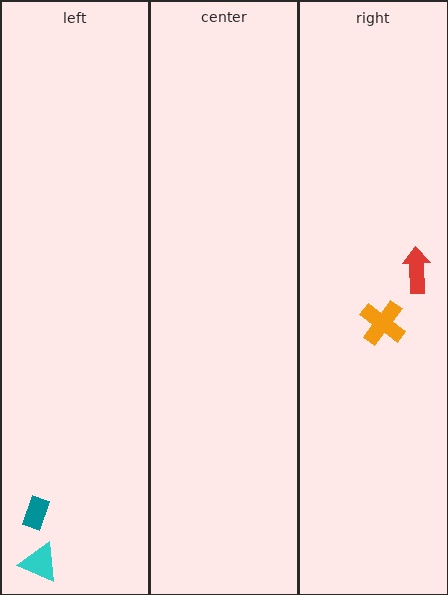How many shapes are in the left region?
2.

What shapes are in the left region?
The teal rectangle, the cyan triangle.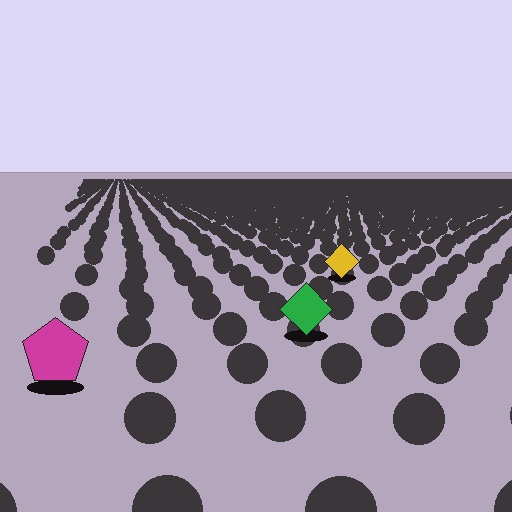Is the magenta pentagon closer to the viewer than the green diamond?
Yes. The magenta pentagon is closer — you can tell from the texture gradient: the ground texture is coarser near it.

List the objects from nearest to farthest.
From nearest to farthest: the magenta pentagon, the green diamond, the yellow diamond.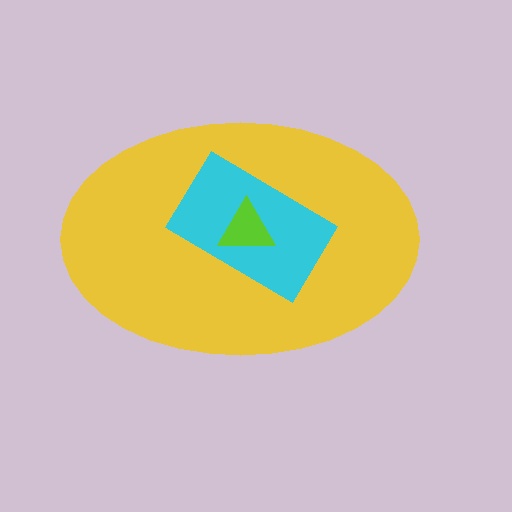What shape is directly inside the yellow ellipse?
The cyan rectangle.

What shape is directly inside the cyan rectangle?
The lime triangle.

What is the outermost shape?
The yellow ellipse.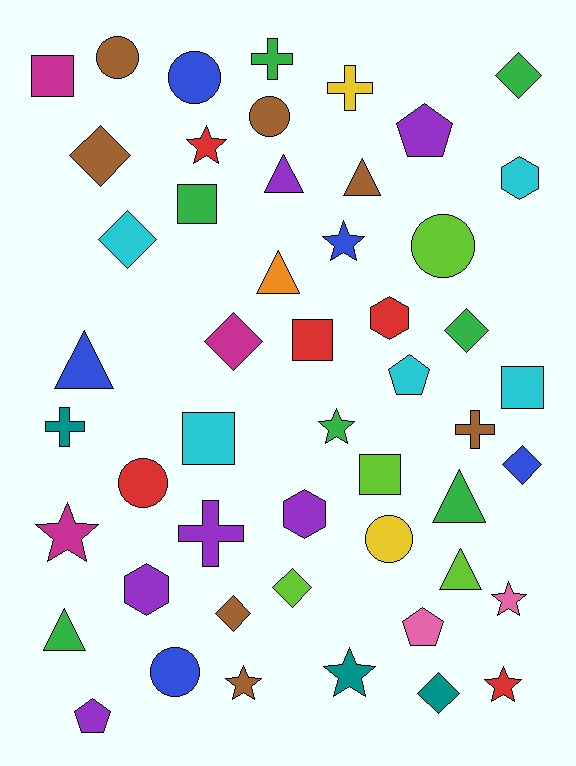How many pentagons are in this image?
There are 4 pentagons.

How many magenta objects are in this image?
There are 3 magenta objects.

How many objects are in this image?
There are 50 objects.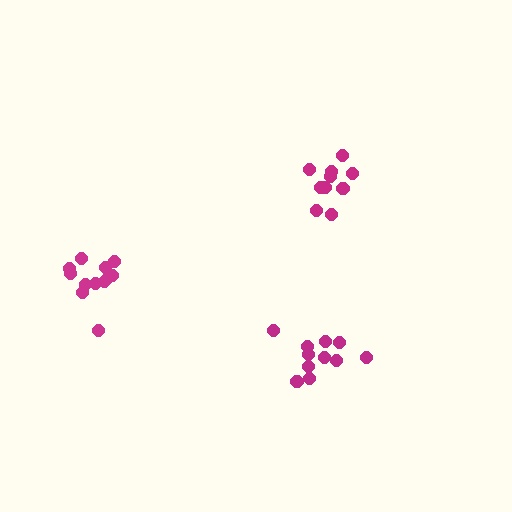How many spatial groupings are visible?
There are 3 spatial groupings.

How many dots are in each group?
Group 1: 11 dots, Group 2: 12 dots, Group 3: 10 dots (33 total).